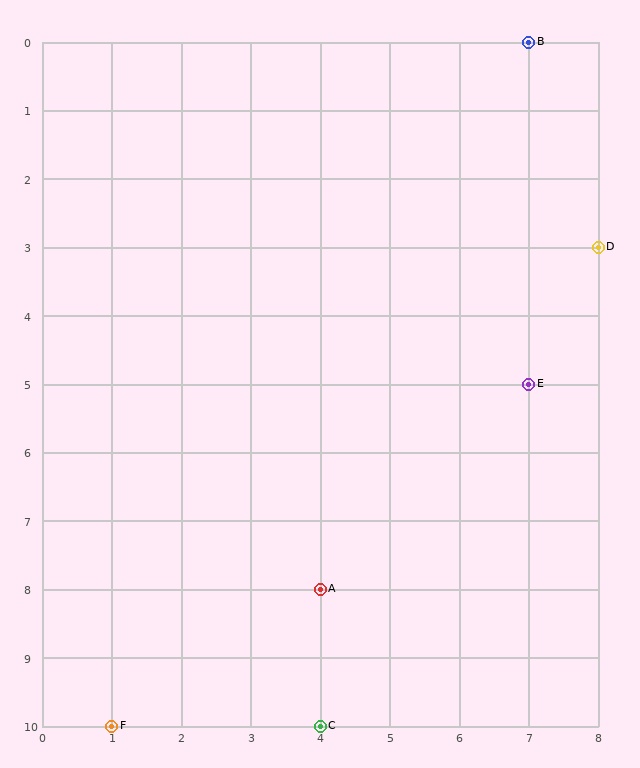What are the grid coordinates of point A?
Point A is at grid coordinates (4, 8).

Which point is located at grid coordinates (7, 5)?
Point E is at (7, 5).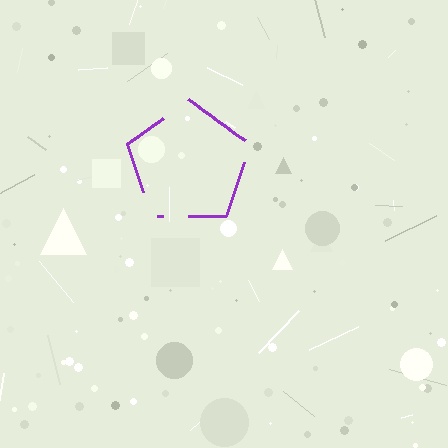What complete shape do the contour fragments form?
The contour fragments form a pentagon.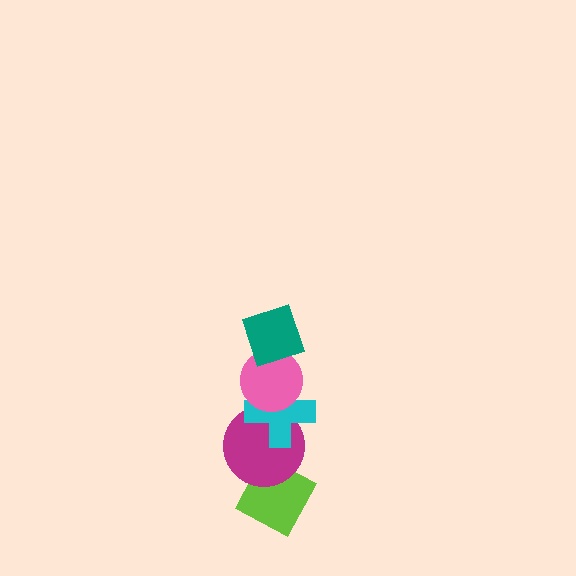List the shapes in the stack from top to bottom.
From top to bottom: the teal diamond, the pink circle, the cyan cross, the magenta circle, the lime diamond.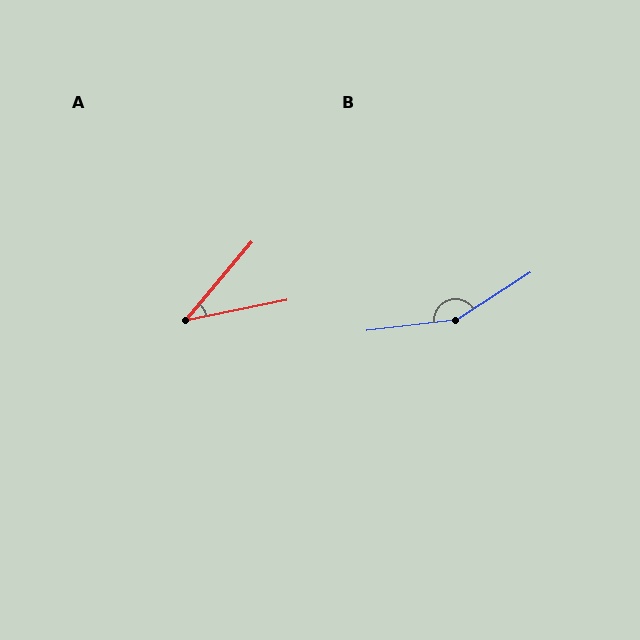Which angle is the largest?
B, at approximately 154 degrees.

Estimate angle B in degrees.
Approximately 154 degrees.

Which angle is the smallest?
A, at approximately 38 degrees.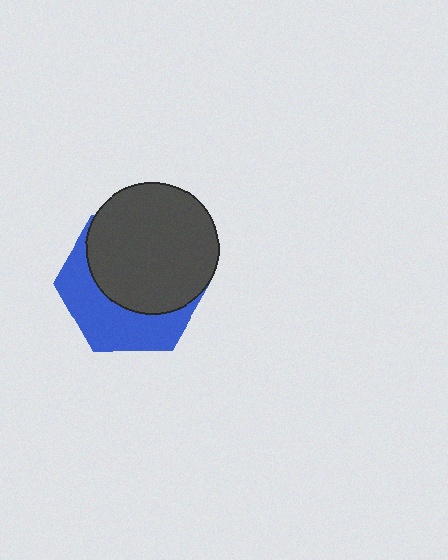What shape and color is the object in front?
The object in front is a dark gray circle.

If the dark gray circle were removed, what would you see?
You would see the complete blue hexagon.